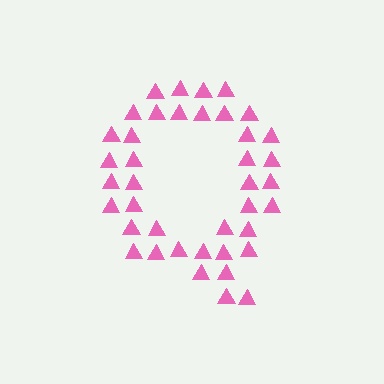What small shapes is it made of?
It is made of small triangles.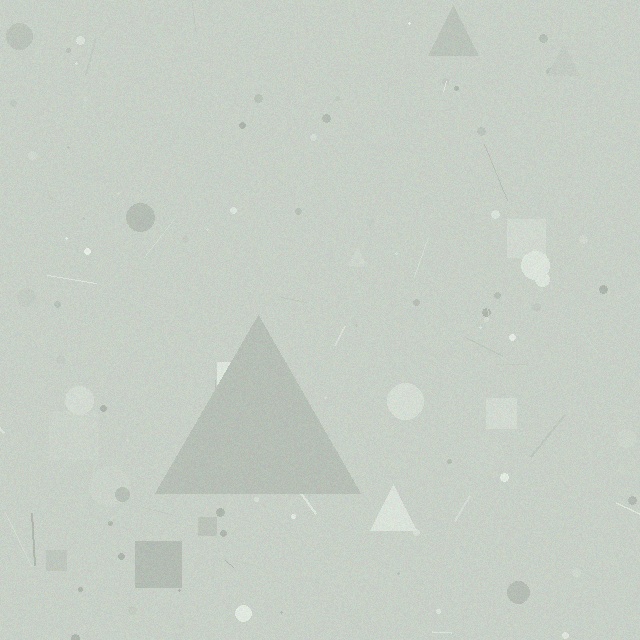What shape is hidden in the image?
A triangle is hidden in the image.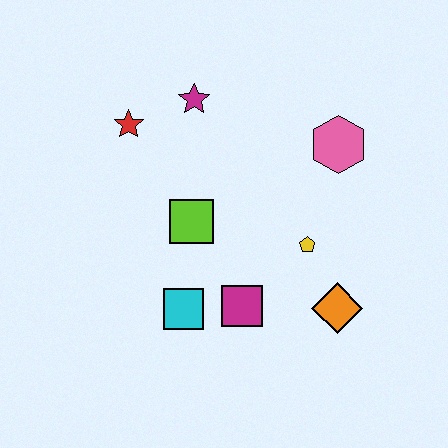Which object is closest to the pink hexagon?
The yellow pentagon is closest to the pink hexagon.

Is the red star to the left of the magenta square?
Yes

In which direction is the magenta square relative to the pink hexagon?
The magenta square is below the pink hexagon.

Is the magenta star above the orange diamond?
Yes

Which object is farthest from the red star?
The orange diamond is farthest from the red star.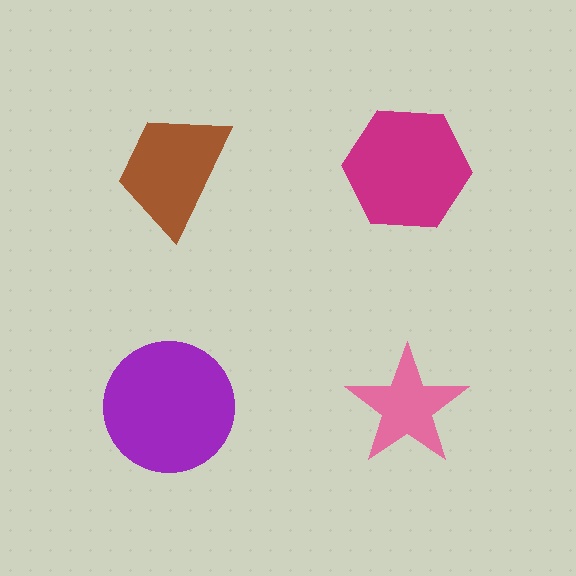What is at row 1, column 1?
A brown trapezoid.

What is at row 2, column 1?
A purple circle.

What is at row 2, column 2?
A pink star.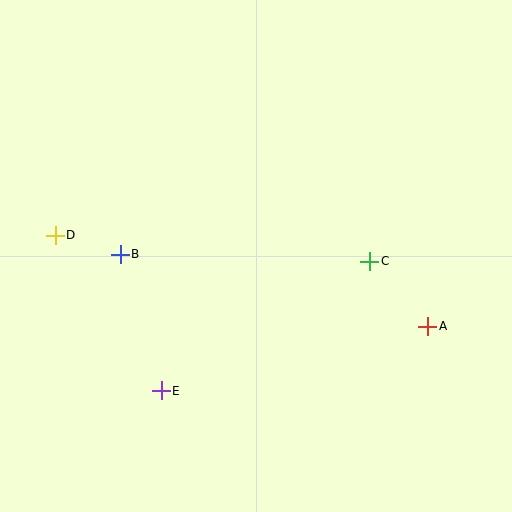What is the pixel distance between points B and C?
The distance between B and C is 250 pixels.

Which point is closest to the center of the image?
Point C at (370, 261) is closest to the center.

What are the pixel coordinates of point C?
Point C is at (370, 261).